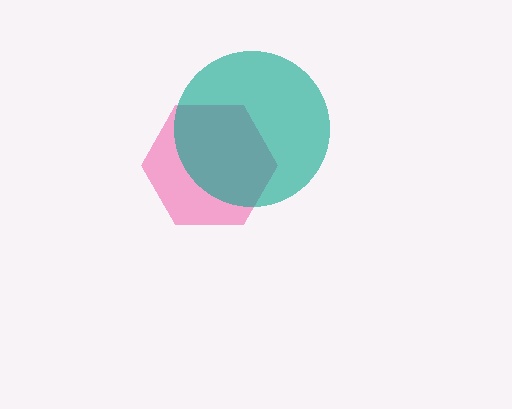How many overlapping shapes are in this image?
There are 2 overlapping shapes in the image.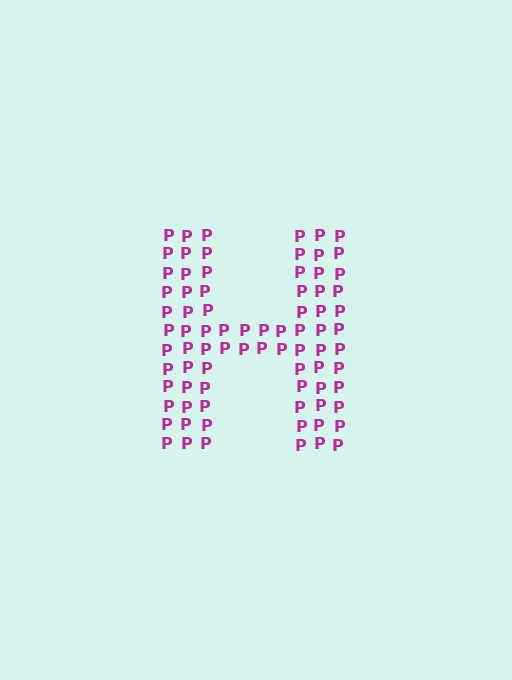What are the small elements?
The small elements are letter P's.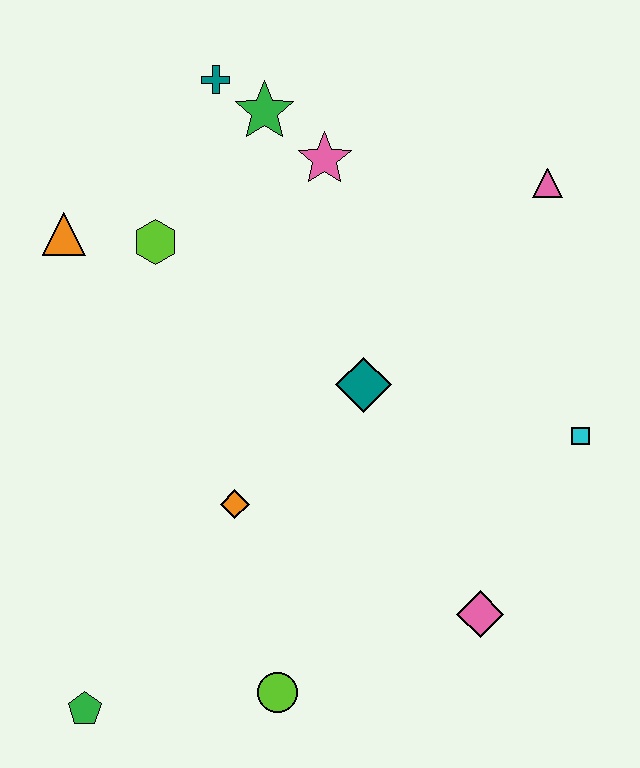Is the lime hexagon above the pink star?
No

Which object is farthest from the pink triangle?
The green pentagon is farthest from the pink triangle.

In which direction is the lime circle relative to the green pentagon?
The lime circle is to the right of the green pentagon.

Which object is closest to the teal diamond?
The orange diamond is closest to the teal diamond.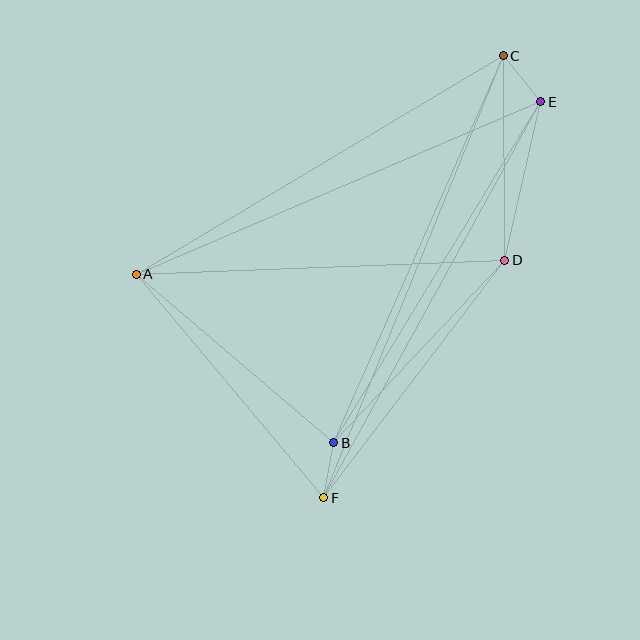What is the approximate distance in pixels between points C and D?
The distance between C and D is approximately 205 pixels.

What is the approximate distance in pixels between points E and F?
The distance between E and F is approximately 451 pixels.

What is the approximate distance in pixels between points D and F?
The distance between D and F is approximately 299 pixels.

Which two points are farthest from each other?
Points C and F are farthest from each other.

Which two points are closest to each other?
Points B and F are closest to each other.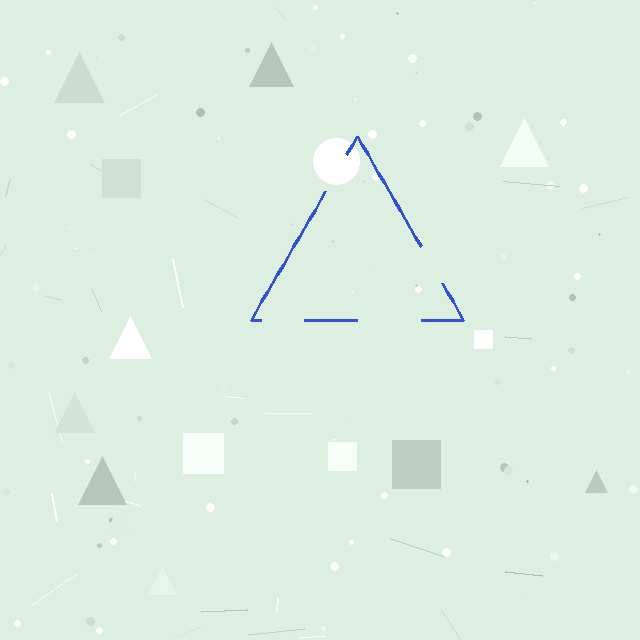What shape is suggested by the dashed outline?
The dashed outline suggests a triangle.